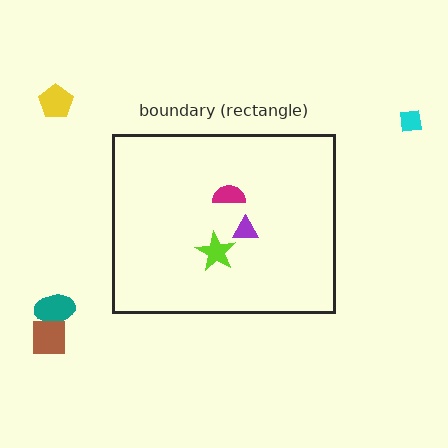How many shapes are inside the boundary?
3 inside, 4 outside.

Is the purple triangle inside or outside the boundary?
Inside.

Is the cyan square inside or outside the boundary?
Outside.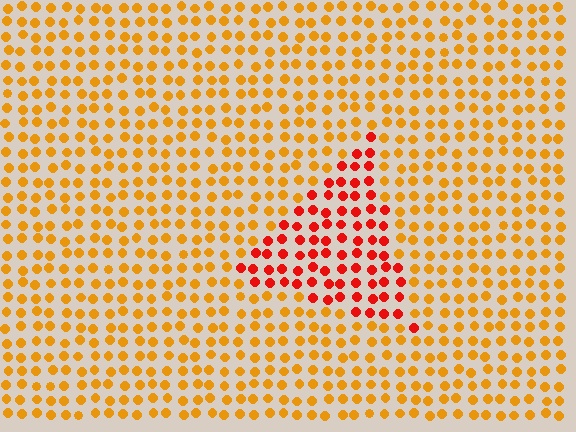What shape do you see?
I see a triangle.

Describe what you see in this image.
The image is filled with small orange elements in a uniform arrangement. A triangle-shaped region is visible where the elements are tinted to a slightly different hue, forming a subtle color boundary.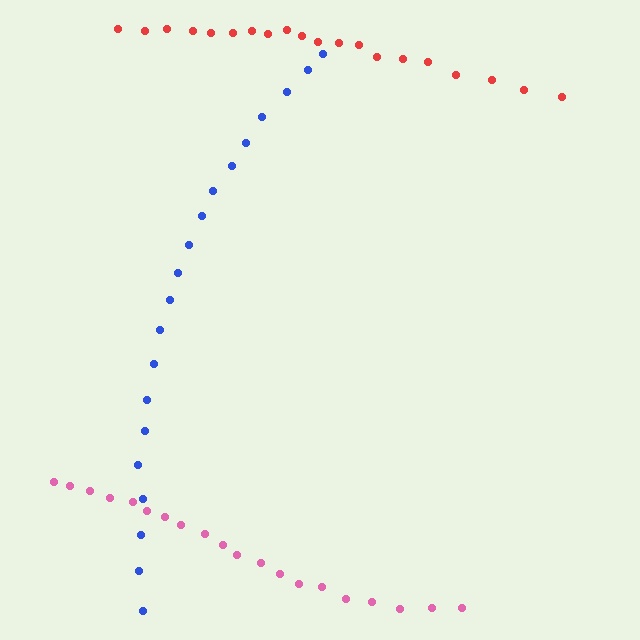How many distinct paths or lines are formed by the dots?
There are 3 distinct paths.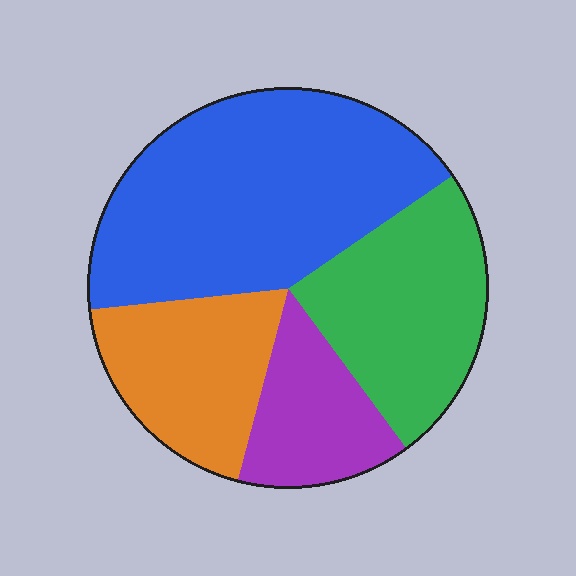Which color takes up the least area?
Purple, at roughly 15%.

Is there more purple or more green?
Green.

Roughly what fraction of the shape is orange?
Orange covers roughly 20% of the shape.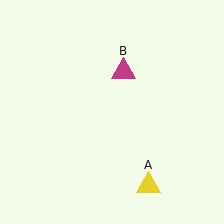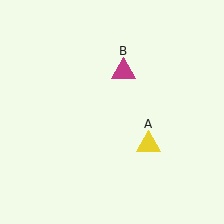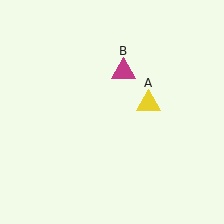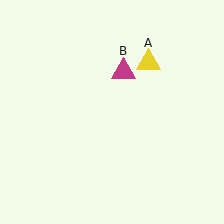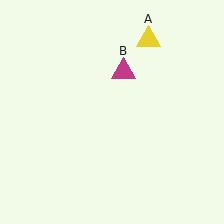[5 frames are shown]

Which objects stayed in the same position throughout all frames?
Magenta triangle (object B) remained stationary.